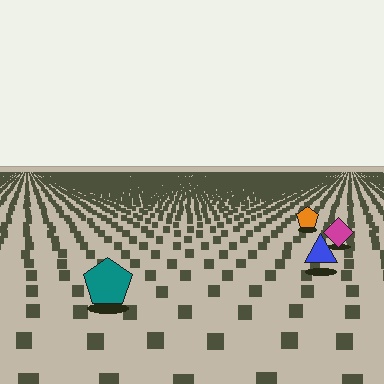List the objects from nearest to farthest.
From nearest to farthest: the teal pentagon, the blue triangle, the magenta diamond, the orange pentagon.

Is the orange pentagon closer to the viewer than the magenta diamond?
No. The magenta diamond is closer — you can tell from the texture gradient: the ground texture is coarser near it.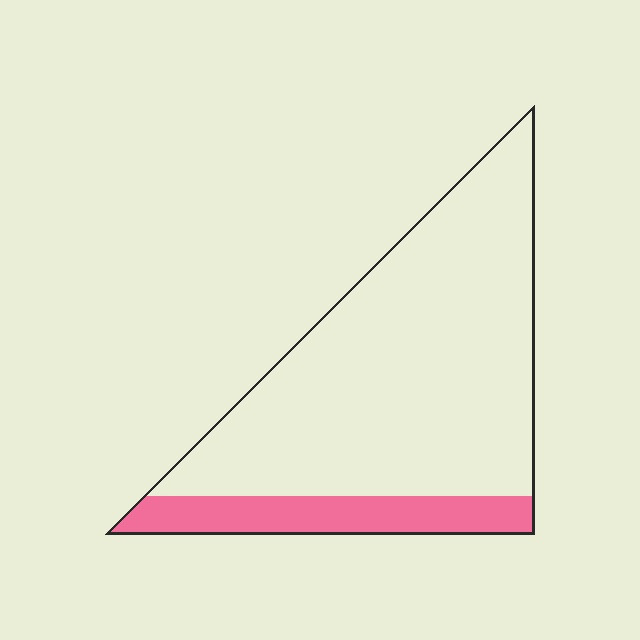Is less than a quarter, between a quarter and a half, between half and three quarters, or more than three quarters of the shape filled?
Less than a quarter.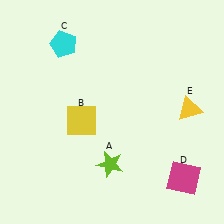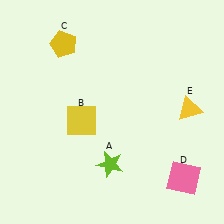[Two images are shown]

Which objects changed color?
C changed from cyan to yellow. D changed from magenta to pink.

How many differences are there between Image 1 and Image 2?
There are 2 differences between the two images.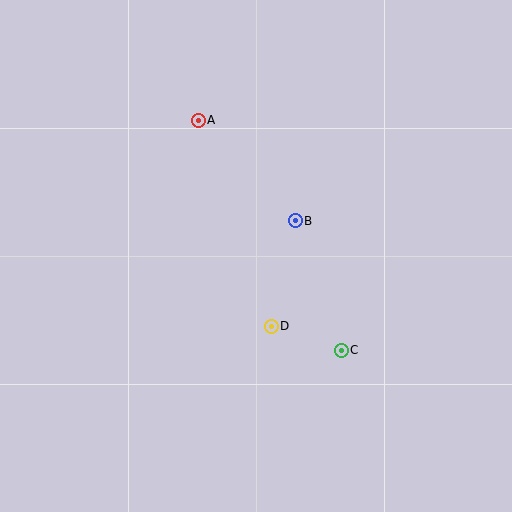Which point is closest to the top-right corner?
Point B is closest to the top-right corner.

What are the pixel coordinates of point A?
Point A is at (198, 120).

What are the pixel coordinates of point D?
Point D is at (271, 326).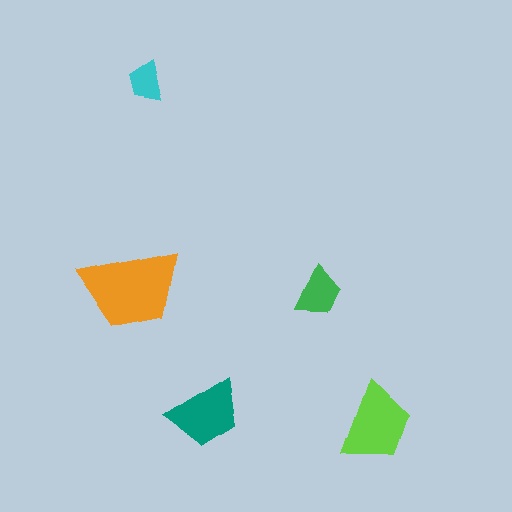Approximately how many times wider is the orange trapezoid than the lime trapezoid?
About 1.5 times wider.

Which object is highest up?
The cyan trapezoid is topmost.